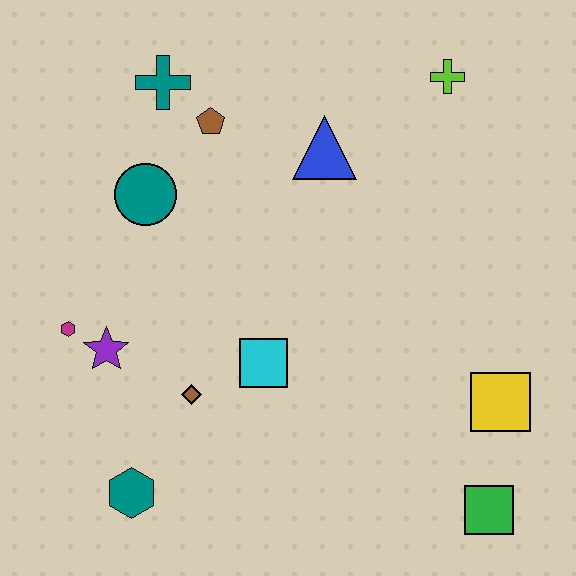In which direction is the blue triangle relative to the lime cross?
The blue triangle is to the left of the lime cross.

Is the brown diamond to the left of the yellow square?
Yes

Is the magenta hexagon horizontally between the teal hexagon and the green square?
No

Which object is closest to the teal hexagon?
The brown diamond is closest to the teal hexagon.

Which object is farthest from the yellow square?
The teal cross is farthest from the yellow square.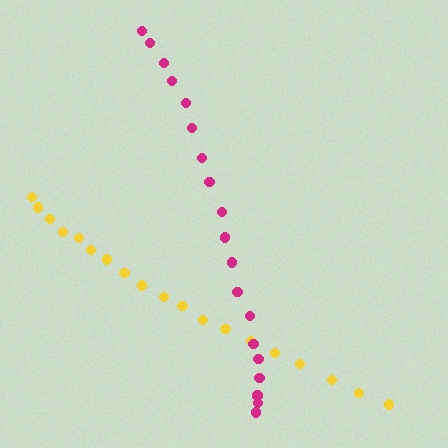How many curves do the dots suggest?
There are 2 distinct paths.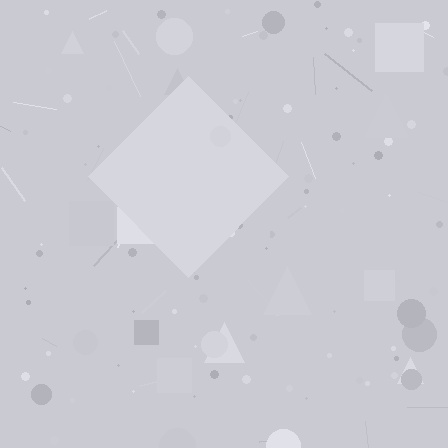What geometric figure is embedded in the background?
A diamond is embedded in the background.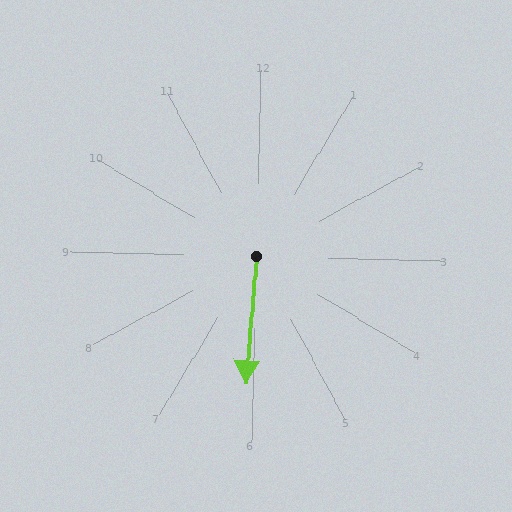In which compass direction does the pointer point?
South.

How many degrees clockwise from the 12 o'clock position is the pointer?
Approximately 184 degrees.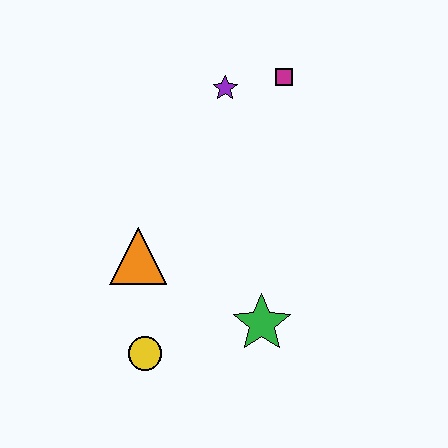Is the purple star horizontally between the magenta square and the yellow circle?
Yes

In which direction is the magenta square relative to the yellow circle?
The magenta square is above the yellow circle.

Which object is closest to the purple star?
The magenta square is closest to the purple star.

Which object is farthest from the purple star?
The yellow circle is farthest from the purple star.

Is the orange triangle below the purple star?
Yes